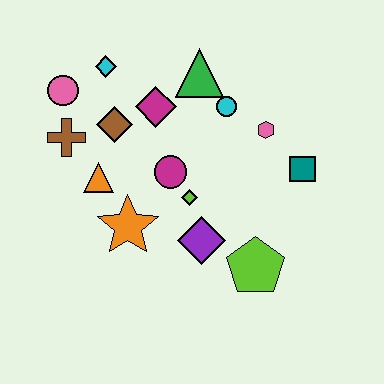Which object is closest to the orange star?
The orange triangle is closest to the orange star.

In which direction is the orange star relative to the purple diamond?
The orange star is to the left of the purple diamond.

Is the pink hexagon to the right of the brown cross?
Yes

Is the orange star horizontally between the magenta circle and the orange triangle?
Yes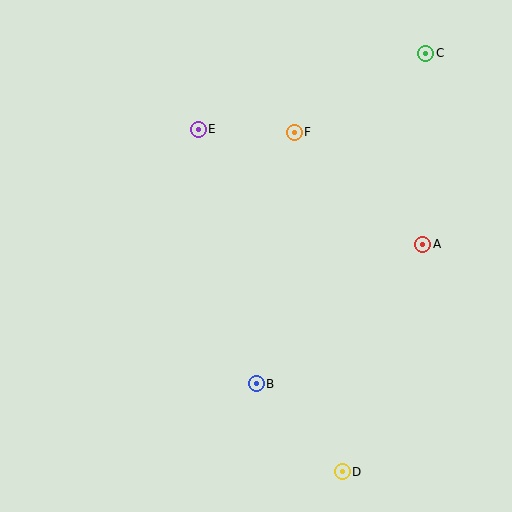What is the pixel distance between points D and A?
The distance between D and A is 241 pixels.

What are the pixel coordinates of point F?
Point F is at (294, 132).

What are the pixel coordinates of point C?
Point C is at (426, 53).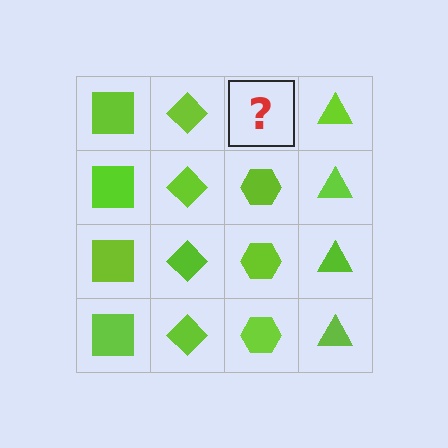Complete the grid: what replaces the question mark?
The question mark should be replaced with a lime hexagon.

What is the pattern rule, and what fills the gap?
The rule is that each column has a consistent shape. The gap should be filled with a lime hexagon.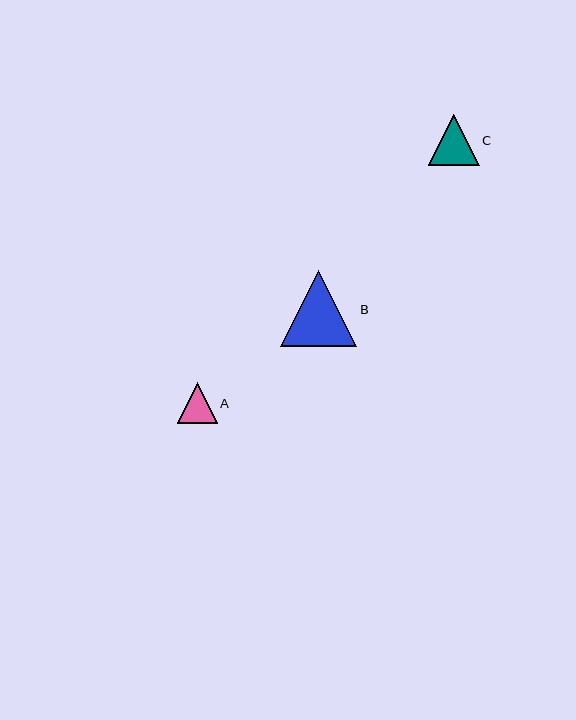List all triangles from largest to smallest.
From largest to smallest: B, C, A.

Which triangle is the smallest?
Triangle A is the smallest with a size of approximately 40 pixels.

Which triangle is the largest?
Triangle B is the largest with a size of approximately 76 pixels.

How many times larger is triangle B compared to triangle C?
Triangle B is approximately 1.5 times the size of triangle C.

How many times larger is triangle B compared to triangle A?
Triangle B is approximately 1.9 times the size of triangle A.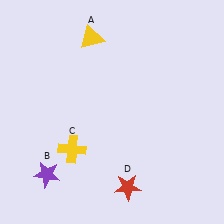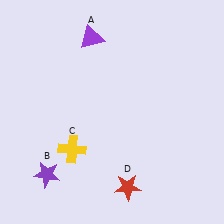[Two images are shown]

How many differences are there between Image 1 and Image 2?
There is 1 difference between the two images.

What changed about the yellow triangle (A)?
In Image 1, A is yellow. In Image 2, it changed to purple.